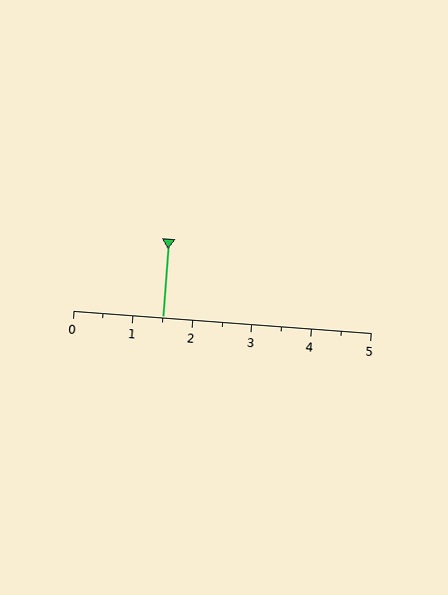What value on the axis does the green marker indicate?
The marker indicates approximately 1.5.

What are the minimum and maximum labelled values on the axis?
The axis runs from 0 to 5.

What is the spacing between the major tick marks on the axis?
The major ticks are spaced 1 apart.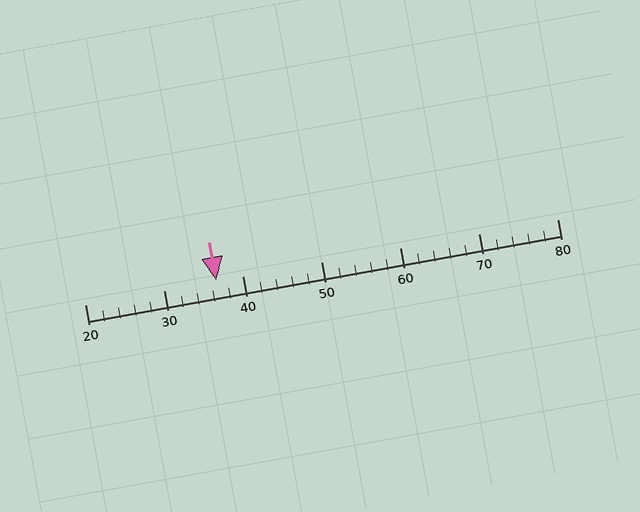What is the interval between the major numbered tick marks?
The major tick marks are spaced 10 units apart.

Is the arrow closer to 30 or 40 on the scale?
The arrow is closer to 40.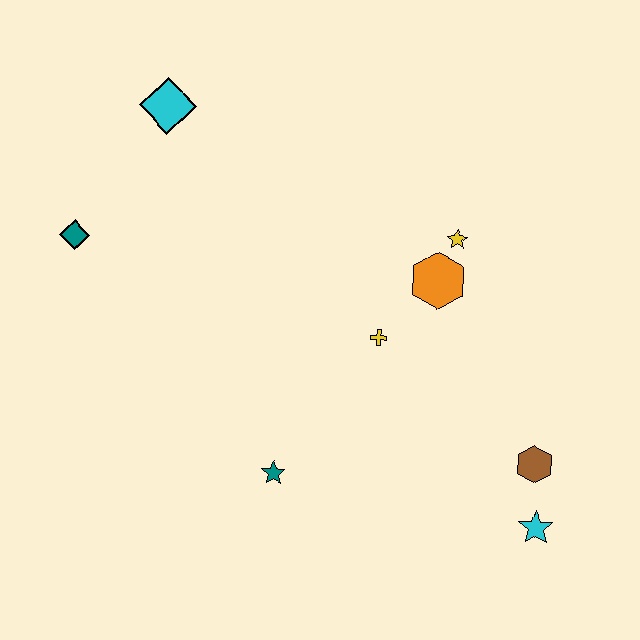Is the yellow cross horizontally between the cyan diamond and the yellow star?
Yes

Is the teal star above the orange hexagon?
No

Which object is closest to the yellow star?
The orange hexagon is closest to the yellow star.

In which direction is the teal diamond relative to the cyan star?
The teal diamond is to the left of the cyan star.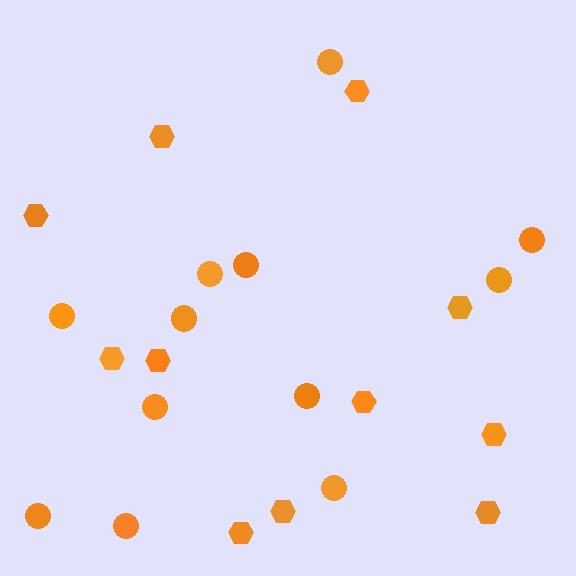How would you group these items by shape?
There are 2 groups: one group of hexagons (11) and one group of circles (12).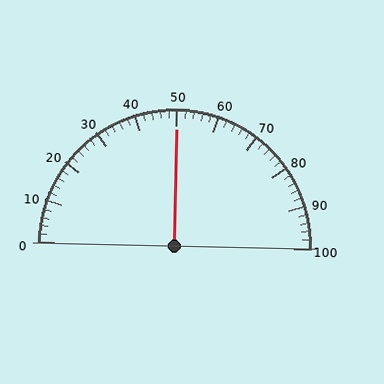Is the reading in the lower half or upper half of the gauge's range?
The reading is in the upper half of the range (0 to 100).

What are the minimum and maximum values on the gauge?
The gauge ranges from 0 to 100.